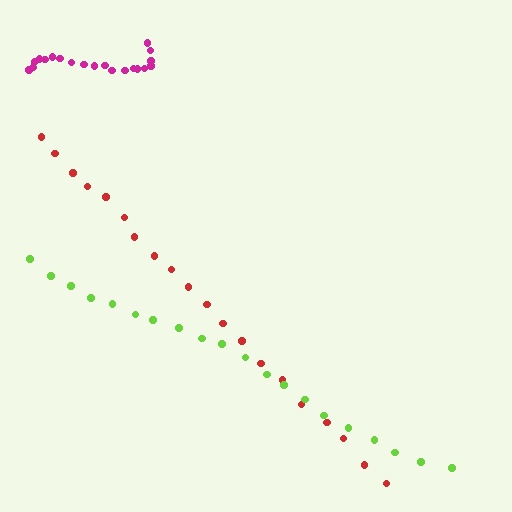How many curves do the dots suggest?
There are 3 distinct paths.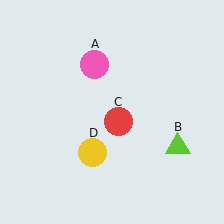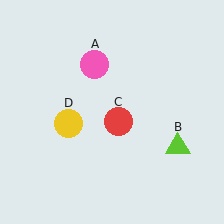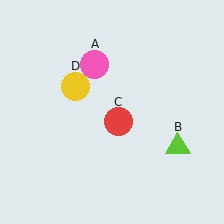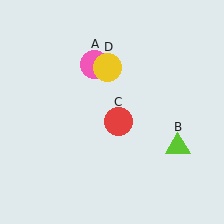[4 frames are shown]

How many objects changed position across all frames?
1 object changed position: yellow circle (object D).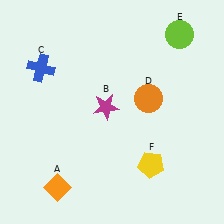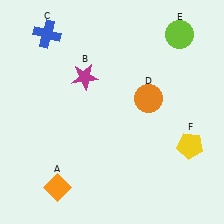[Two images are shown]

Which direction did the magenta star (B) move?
The magenta star (B) moved up.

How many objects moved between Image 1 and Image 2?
3 objects moved between the two images.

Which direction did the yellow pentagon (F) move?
The yellow pentagon (F) moved right.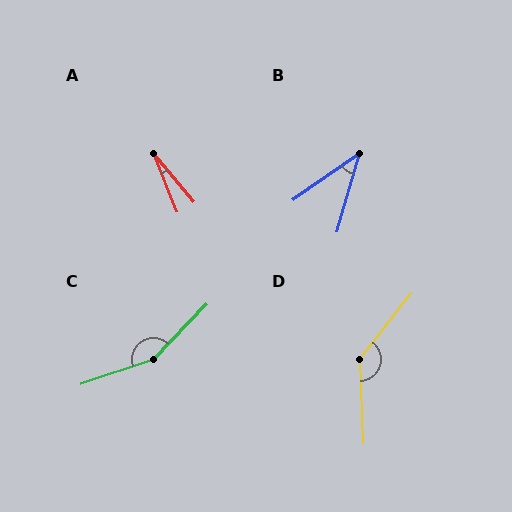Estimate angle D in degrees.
Approximately 139 degrees.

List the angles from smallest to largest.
A (18°), B (39°), D (139°), C (153°).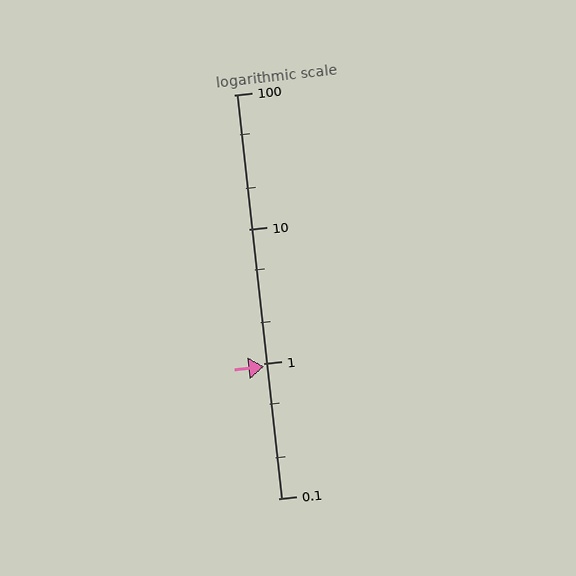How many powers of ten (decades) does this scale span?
The scale spans 3 decades, from 0.1 to 100.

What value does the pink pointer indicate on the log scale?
The pointer indicates approximately 0.95.